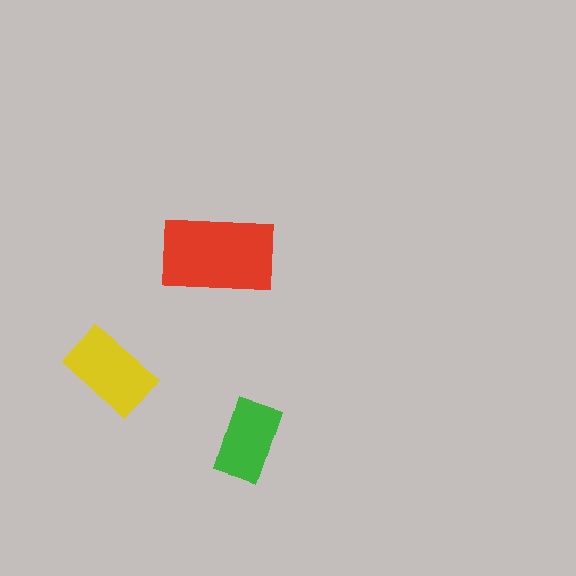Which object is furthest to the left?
The yellow rectangle is leftmost.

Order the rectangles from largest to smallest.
the red one, the yellow one, the green one.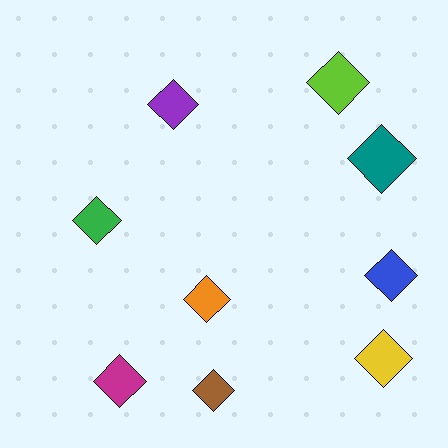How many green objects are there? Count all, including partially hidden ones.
There is 1 green object.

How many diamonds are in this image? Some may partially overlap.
There are 9 diamonds.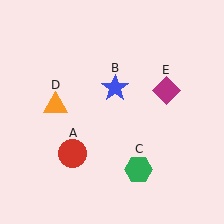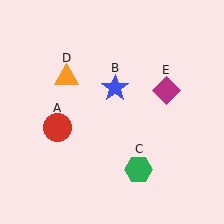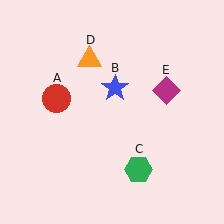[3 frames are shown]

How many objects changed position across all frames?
2 objects changed position: red circle (object A), orange triangle (object D).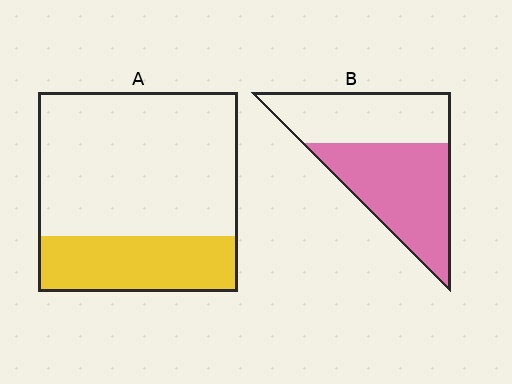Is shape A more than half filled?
No.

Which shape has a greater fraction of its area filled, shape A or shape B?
Shape B.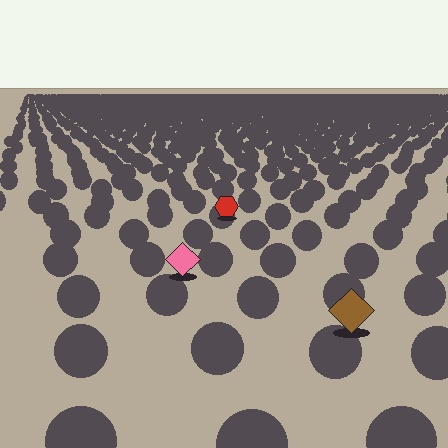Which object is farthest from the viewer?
The red hexagon is farthest from the viewer. It appears smaller and the ground texture around it is denser.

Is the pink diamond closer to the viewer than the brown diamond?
No. The brown diamond is closer — you can tell from the texture gradient: the ground texture is coarser near it.